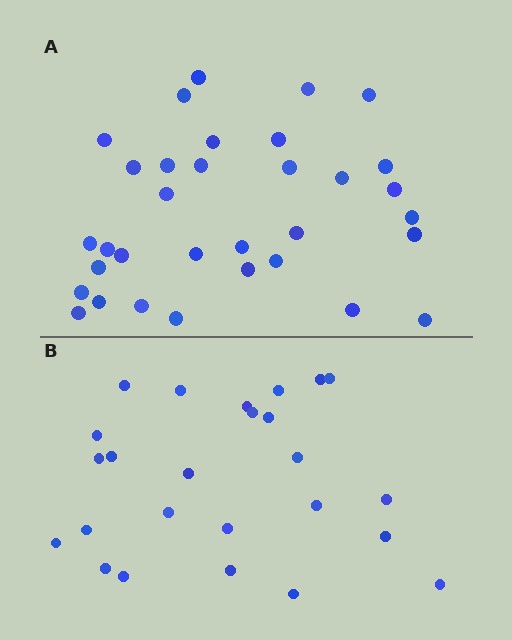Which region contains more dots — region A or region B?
Region A (the top region) has more dots.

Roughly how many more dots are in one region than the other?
Region A has roughly 8 or so more dots than region B.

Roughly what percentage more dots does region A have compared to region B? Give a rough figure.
About 30% more.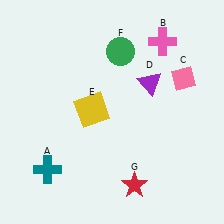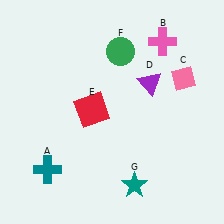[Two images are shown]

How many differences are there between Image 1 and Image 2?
There are 2 differences between the two images.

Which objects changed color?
E changed from yellow to red. G changed from red to teal.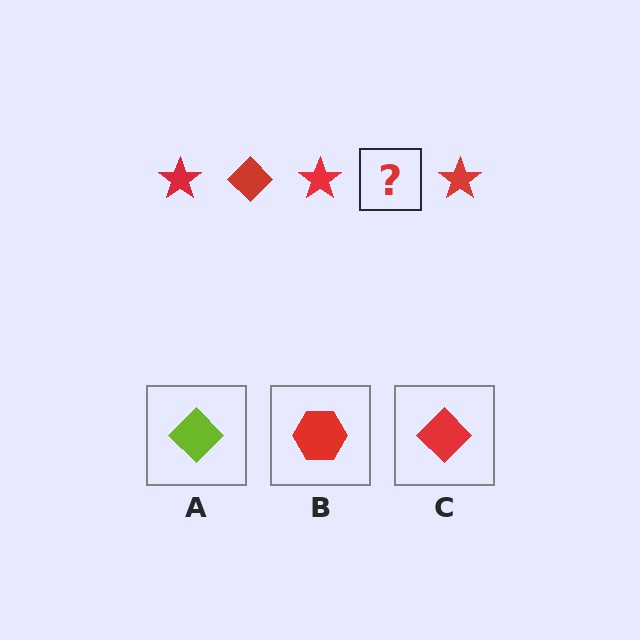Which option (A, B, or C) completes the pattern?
C.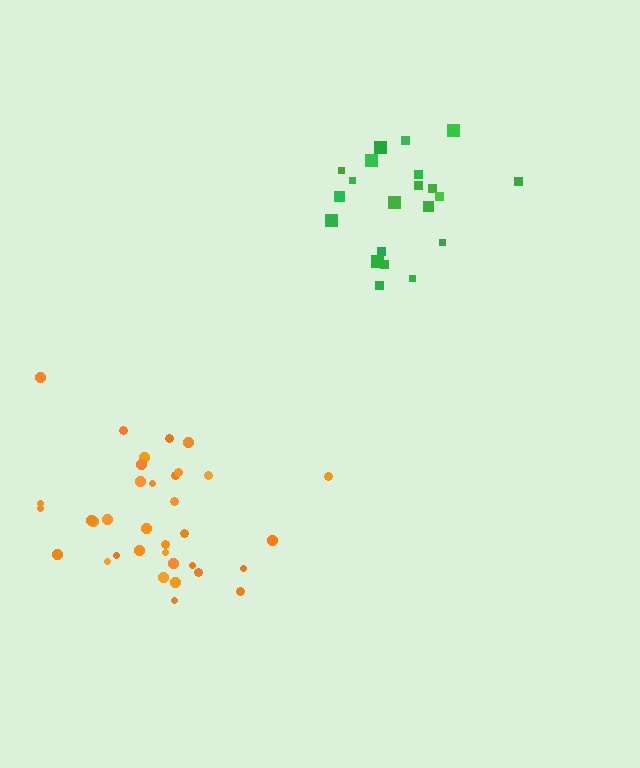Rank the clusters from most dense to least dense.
green, orange.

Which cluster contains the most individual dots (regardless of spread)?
Orange (35).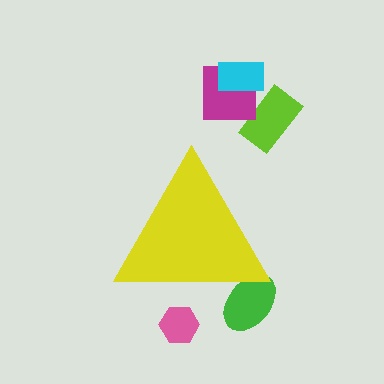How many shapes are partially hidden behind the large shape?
2 shapes are partially hidden.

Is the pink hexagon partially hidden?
Yes, the pink hexagon is partially hidden behind the yellow triangle.